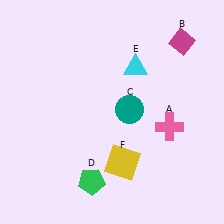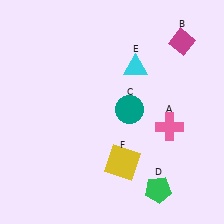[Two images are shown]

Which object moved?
The green pentagon (D) moved right.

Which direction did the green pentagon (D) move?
The green pentagon (D) moved right.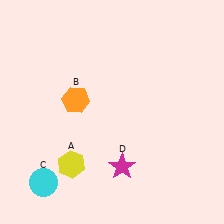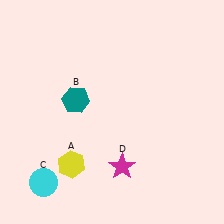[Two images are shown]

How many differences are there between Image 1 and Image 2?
There is 1 difference between the two images.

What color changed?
The hexagon (B) changed from orange in Image 1 to teal in Image 2.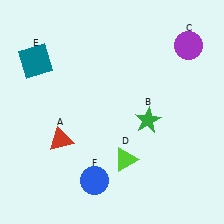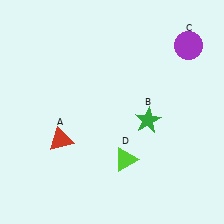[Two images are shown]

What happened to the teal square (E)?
The teal square (E) was removed in Image 2. It was in the top-left area of Image 1.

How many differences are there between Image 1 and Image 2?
There are 2 differences between the two images.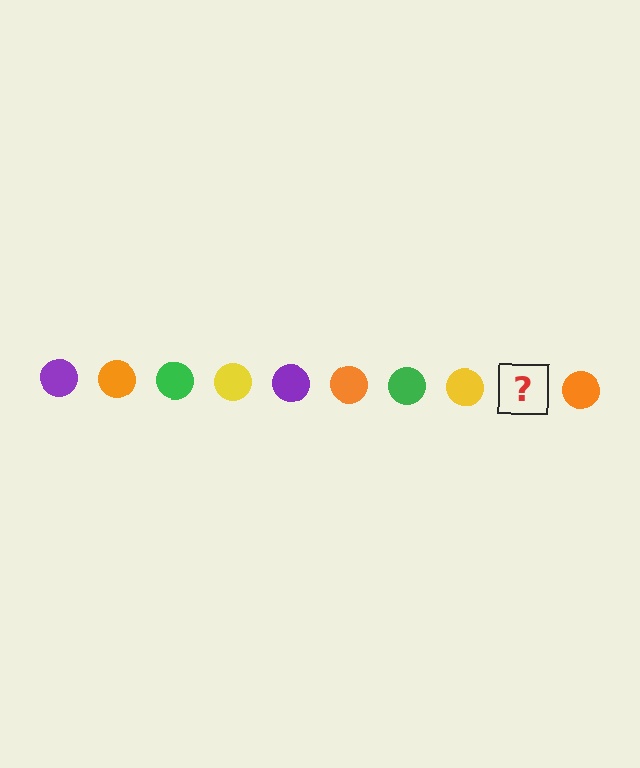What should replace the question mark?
The question mark should be replaced with a purple circle.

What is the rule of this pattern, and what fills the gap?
The rule is that the pattern cycles through purple, orange, green, yellow circles. The gap should be filled with a purple circle.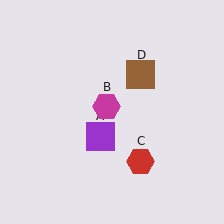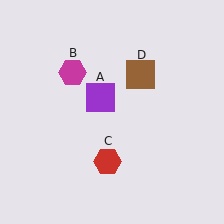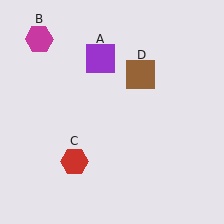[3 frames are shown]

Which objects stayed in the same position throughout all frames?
Brown square (object D) remained stationary.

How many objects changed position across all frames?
3 objects changed position: purple square (object A), magenta hexagon (object B), red hexagon (object C).